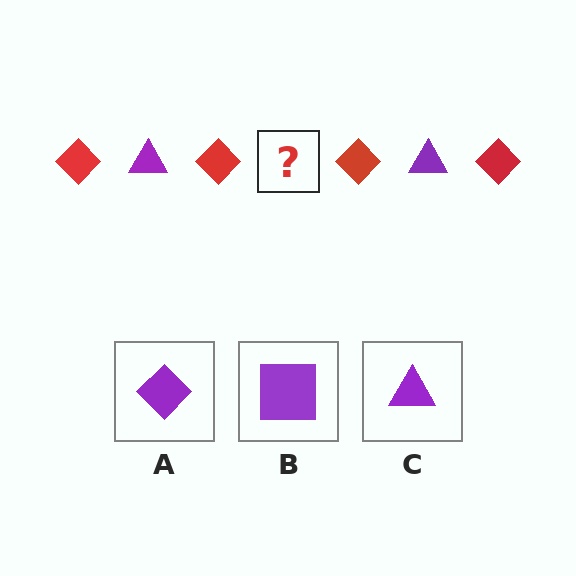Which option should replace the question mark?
Option C.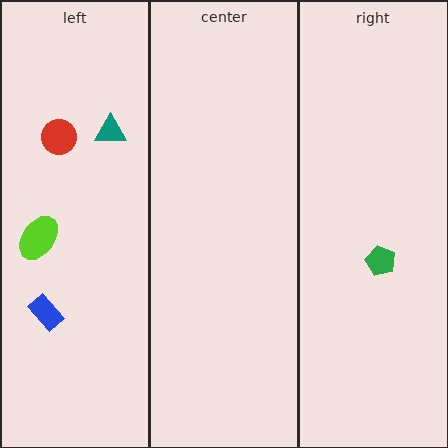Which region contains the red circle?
The left region.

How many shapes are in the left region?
4.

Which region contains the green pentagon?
The right region.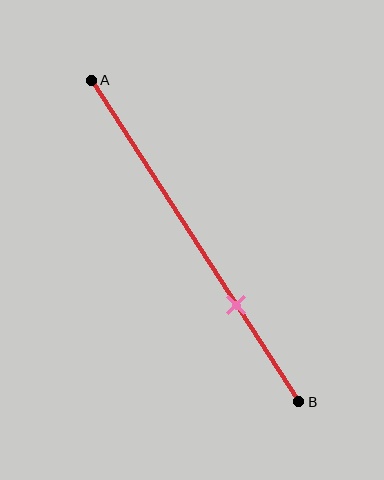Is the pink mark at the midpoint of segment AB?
No, the mark is at about 70% from A, not at the 50% midpoint.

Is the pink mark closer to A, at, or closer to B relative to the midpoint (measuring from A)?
The pink mark is closer to point B than the midpoint of segment AB.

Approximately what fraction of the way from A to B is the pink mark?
The pink mark is approximately 70% of the way from A to B.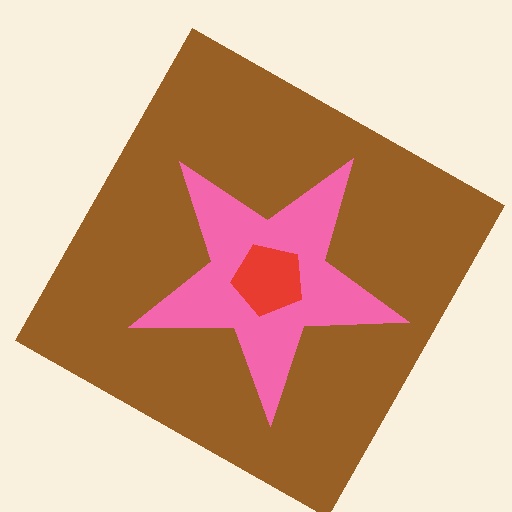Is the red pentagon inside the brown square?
Yes.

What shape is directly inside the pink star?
The red pentagon.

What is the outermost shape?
The brown square.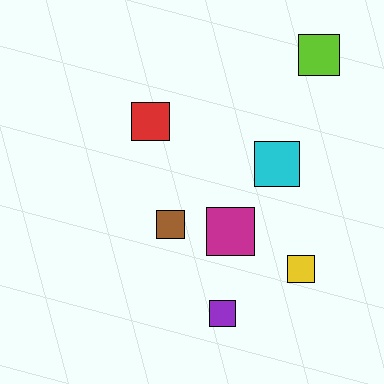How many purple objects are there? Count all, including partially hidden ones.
There is 1 purple object.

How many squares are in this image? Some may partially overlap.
There are 7 squares.